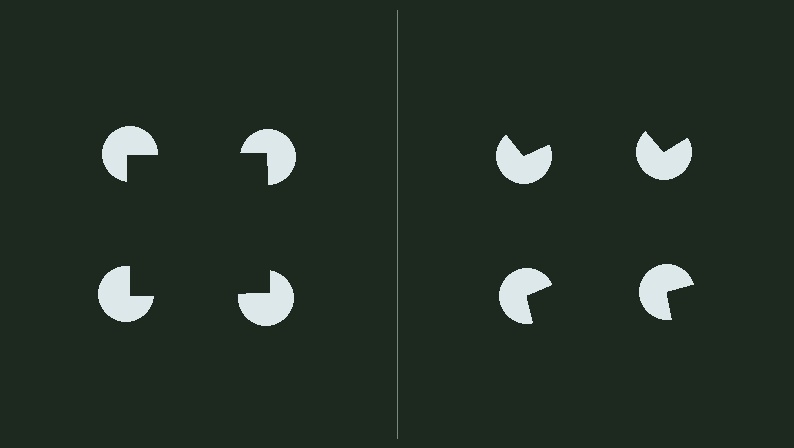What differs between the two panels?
The pac-man discs are positioned identically on both sides; only the wedge orientations differ. On the left they align to a square; on the right they are misaligned.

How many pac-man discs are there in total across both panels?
8 — 4 on each side.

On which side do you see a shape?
An illusory square appears on the left side. On the right side the wedge cuts are rotated, so no coherent shape forms.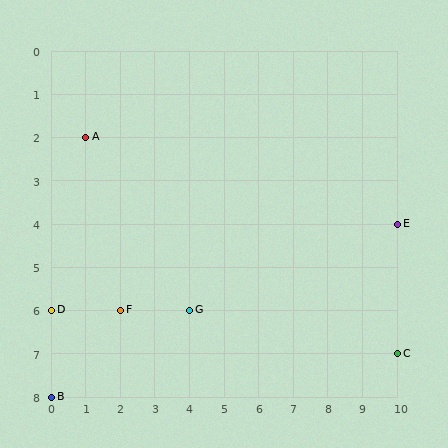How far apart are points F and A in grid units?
Points F and A are 1 column and 4 rows apart (about 4.1 grid units diagonally).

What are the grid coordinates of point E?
Point E is at grid coordinates (10, 4).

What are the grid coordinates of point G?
Point G is at grid coordinates (4, 6).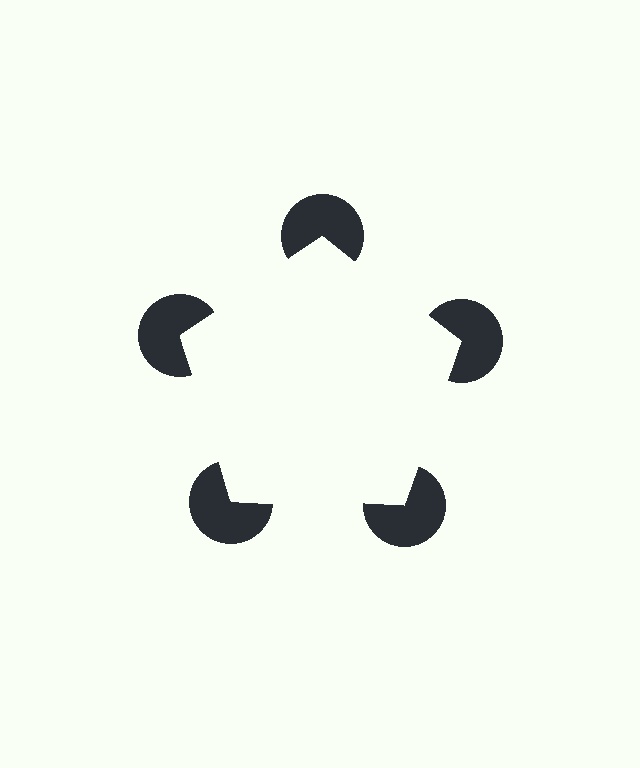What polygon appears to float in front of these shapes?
An illusory pentagon — its edges are inferred from the aligned wedge cuts in the pac-man discs, not physically drawn.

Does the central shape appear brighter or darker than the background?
It typically appears slightly brighter than the background, even though no actual brightness change is drawn.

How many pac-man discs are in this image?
There are 5 — one at each vertex of the illusory pentagon.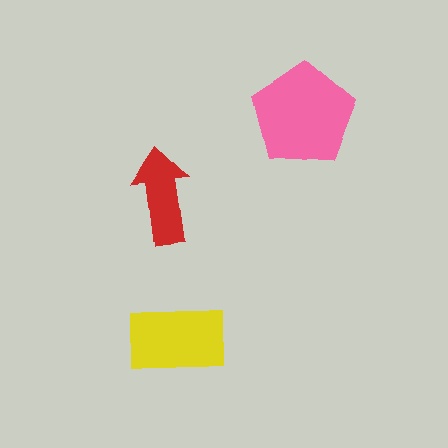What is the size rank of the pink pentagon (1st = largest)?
1st.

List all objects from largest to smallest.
The pink pentagon, the yellow rectangle, the red arrow.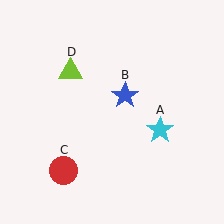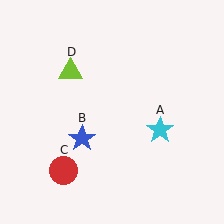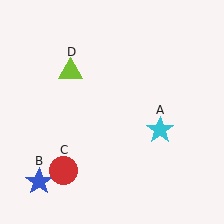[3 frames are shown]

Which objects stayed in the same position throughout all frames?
Cyan star (object A) and red circle (object C) and lime triangle (object D) remained stationary.